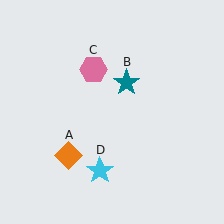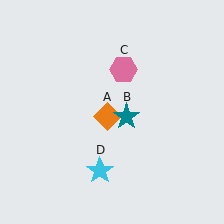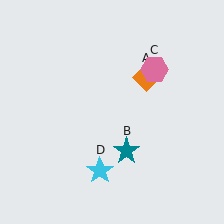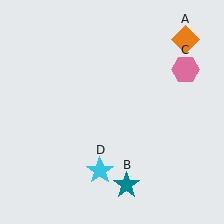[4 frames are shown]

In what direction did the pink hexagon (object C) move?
The pink hexagon (object C) moved right.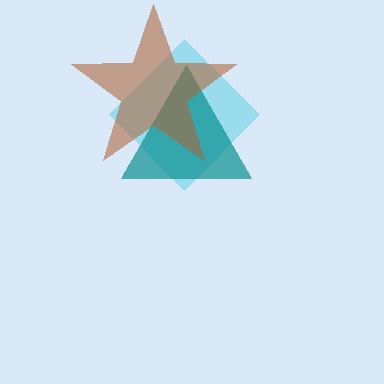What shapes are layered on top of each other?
The layered shapes are: a cyan diamond, a teal triangle, a brown star.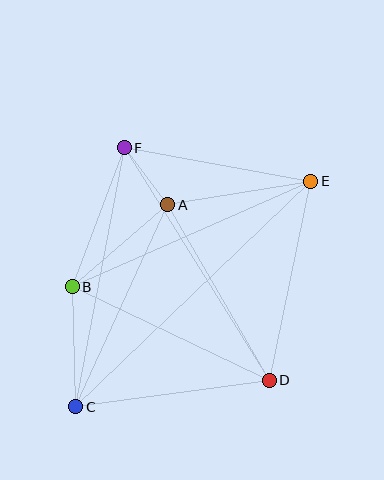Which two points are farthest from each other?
Points C and E are farthest from each other.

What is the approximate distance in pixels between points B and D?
The distance between B and D is approximately 218 pixels.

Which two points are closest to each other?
Points A and F are closest to each other.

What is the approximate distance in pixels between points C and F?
The distance between C and F is approximately 264 pixels.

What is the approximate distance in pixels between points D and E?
The distance between D and E is approximately 203 pixels.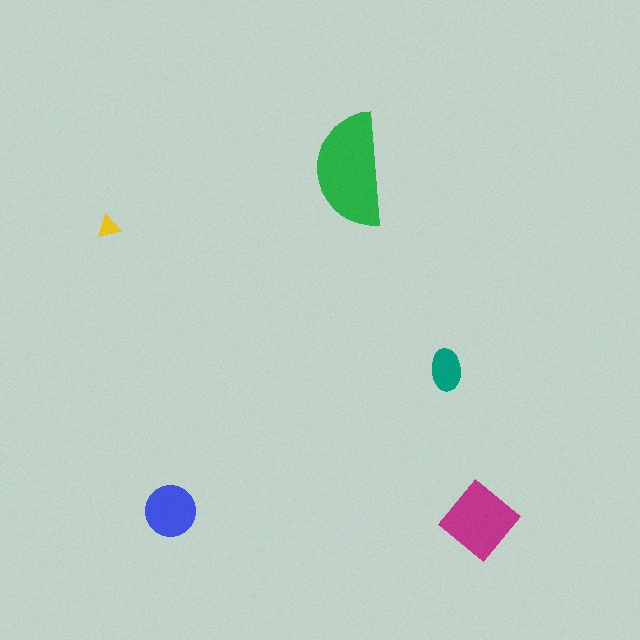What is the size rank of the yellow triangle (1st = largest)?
5th.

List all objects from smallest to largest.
The yellow triangle, the teal ellipse, the blue circle, the magenta diamond, the green semicircle.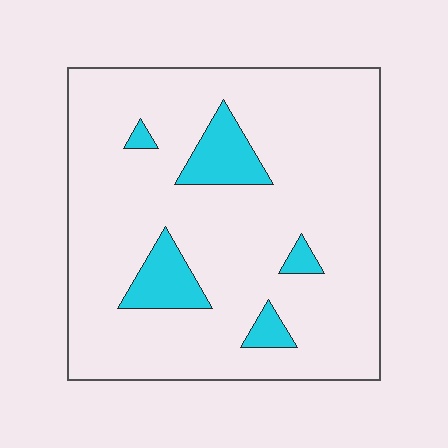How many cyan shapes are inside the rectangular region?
5.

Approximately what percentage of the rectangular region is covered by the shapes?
Approximately 10%.